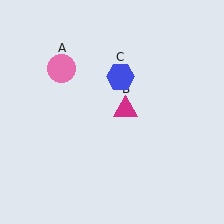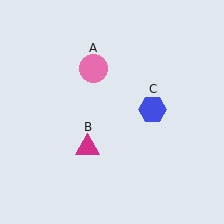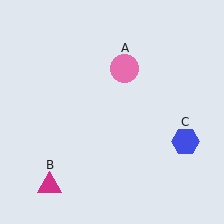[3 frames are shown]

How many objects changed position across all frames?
3 objects changed position: pink circle (object A), magenta triangle (object B), blue hexagon (object C).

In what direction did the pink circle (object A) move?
The pink circle (object A) moved right.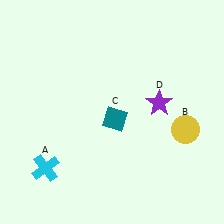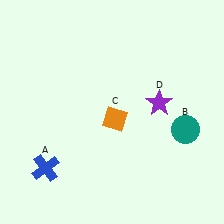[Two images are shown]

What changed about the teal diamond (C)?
In Image 1, C is teal. In Image 2, it changed to orange.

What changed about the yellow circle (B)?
In Image 1, B is yellow. In Image 2, it changed to teal.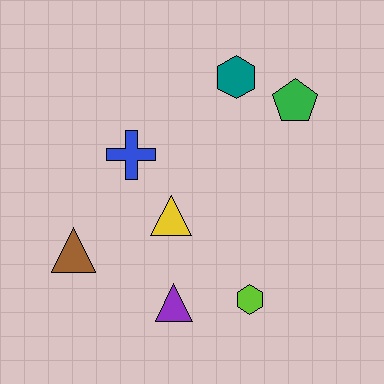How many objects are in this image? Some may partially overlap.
There are 7 objects.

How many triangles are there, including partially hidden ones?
There are 3 triangles.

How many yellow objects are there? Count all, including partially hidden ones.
There is 1 yellow object.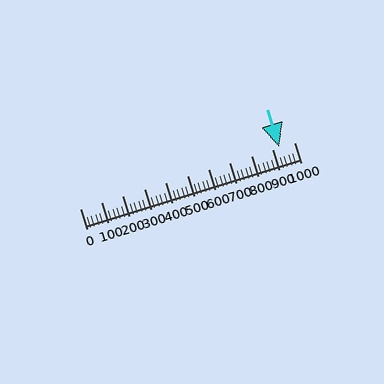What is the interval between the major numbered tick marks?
The major tick marks are spaced 100 units apart.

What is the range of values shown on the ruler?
The ruler shows values from 0 to 1000.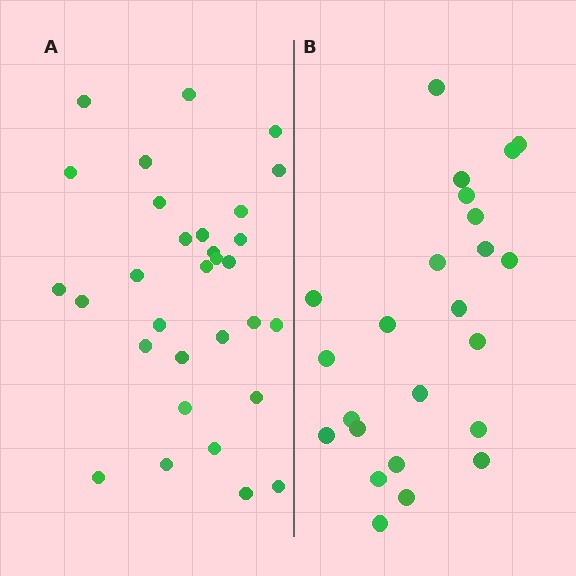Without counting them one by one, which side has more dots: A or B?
Region A (the left region) has more dots.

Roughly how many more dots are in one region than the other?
Region A has roughly 8 or so more dots than region B.